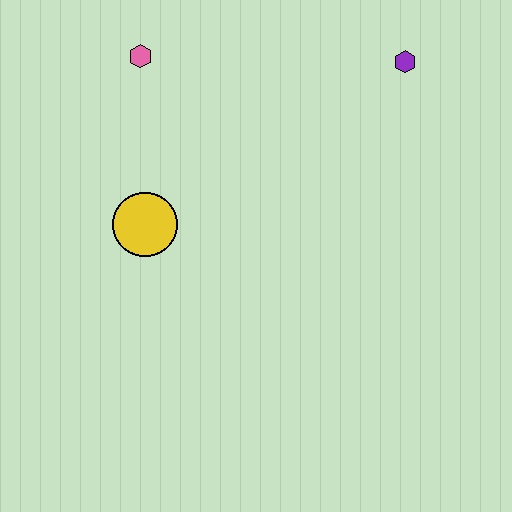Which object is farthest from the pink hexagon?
The purple hexagon is farthest from the pink hexagon.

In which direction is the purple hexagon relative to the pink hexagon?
The purple hexagon is to the right of the pink hexagon.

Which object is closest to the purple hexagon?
The pink hexagon is closest to the purple hexagon.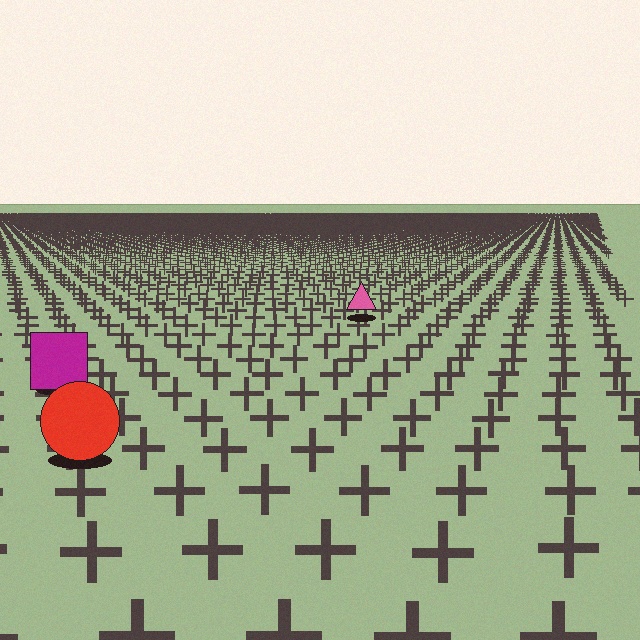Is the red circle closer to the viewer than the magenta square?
Yes. The red circle is closer — you can tell from the texture gradient: the ground texture is coarser near it.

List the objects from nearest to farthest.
From nearest to farthest: the red circle, the magenta square, the pink triangle.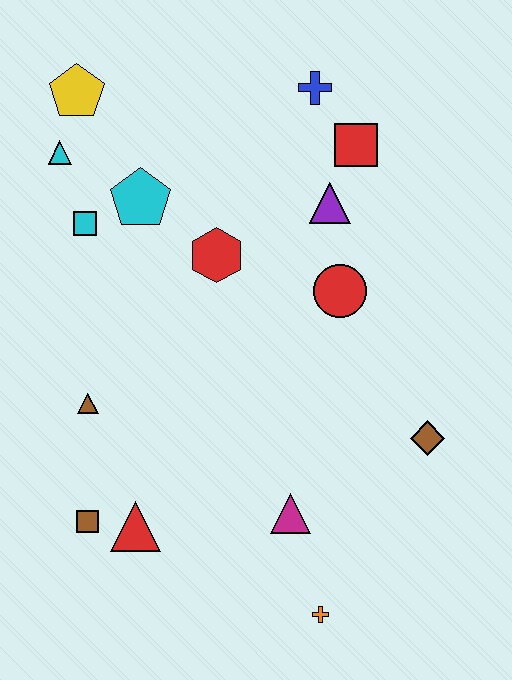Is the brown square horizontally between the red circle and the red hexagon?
No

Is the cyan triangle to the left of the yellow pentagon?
Yes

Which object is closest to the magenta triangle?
The orange cross is closest to the magenta triangle.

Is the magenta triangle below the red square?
Yes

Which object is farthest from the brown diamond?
The yellow pentagon is farthest from the brown diamond.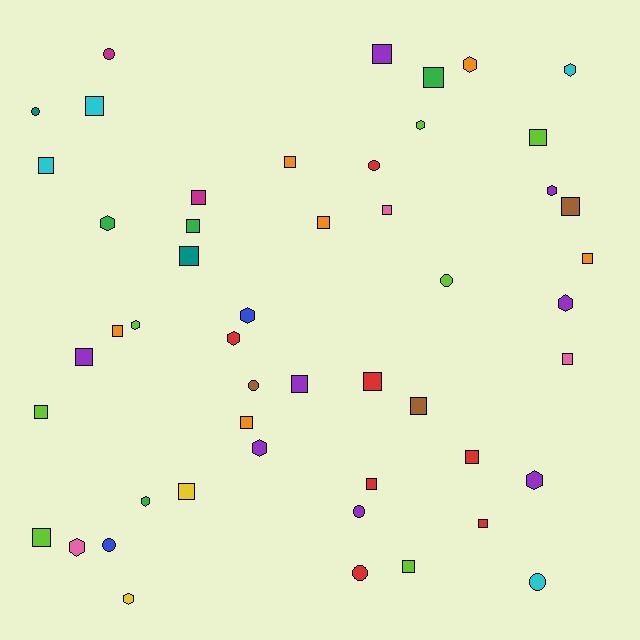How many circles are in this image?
There are 9 circles.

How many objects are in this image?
There are 50 objects.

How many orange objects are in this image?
There are 6 orange objects.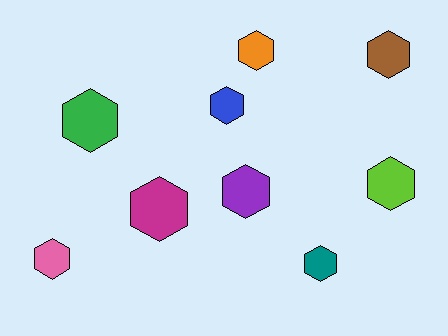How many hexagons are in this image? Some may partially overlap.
There are 9 hexagons.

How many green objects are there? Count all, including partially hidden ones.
There is 1 green object.